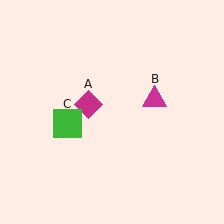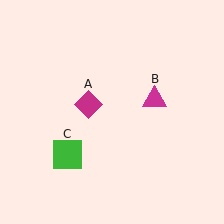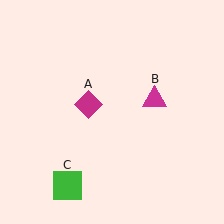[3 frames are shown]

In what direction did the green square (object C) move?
The green square (object C) moved down.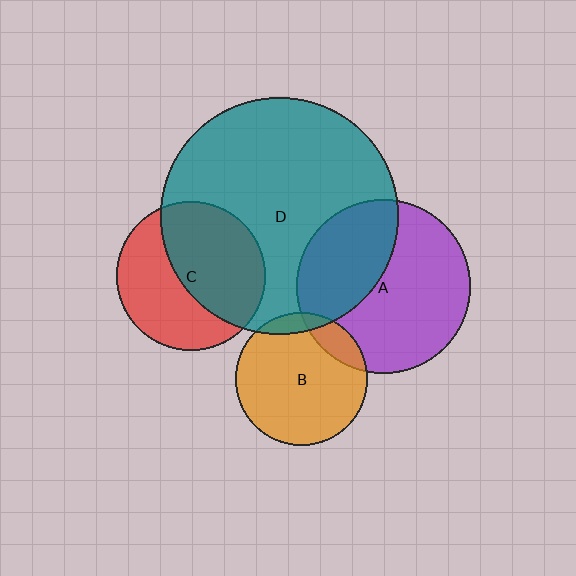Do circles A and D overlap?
Yes.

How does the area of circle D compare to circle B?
Approximately 3.2 times.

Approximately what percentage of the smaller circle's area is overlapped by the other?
Approximately 40%.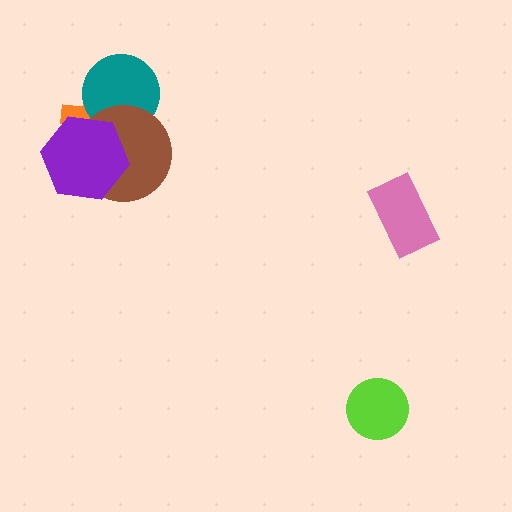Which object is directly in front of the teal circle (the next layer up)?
The brown circle is directly in front of the teal circle.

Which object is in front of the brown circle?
The purple hexagon is in front of the brown circle.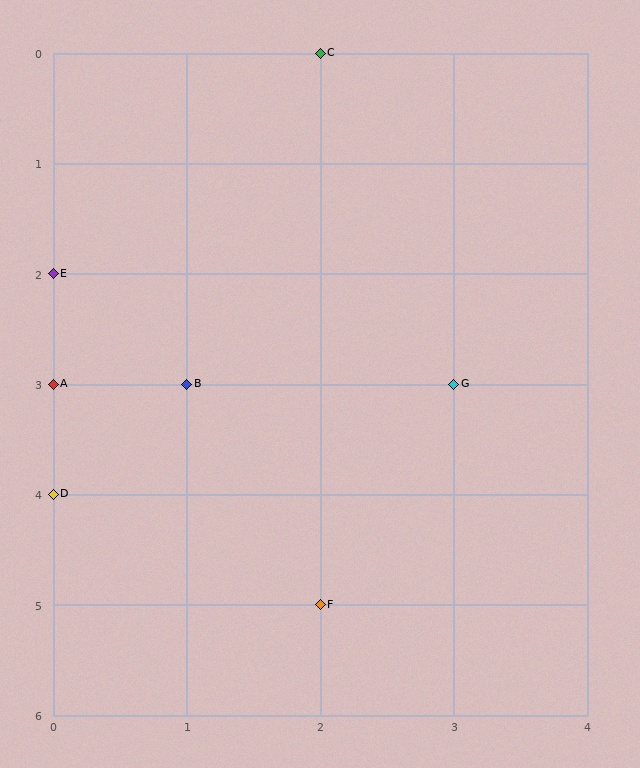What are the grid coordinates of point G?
Point G is at grid coordinates (3, 3).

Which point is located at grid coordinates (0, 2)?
Point E is at (0, 2).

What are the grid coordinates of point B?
Point B is at grid coordinates (1, 3).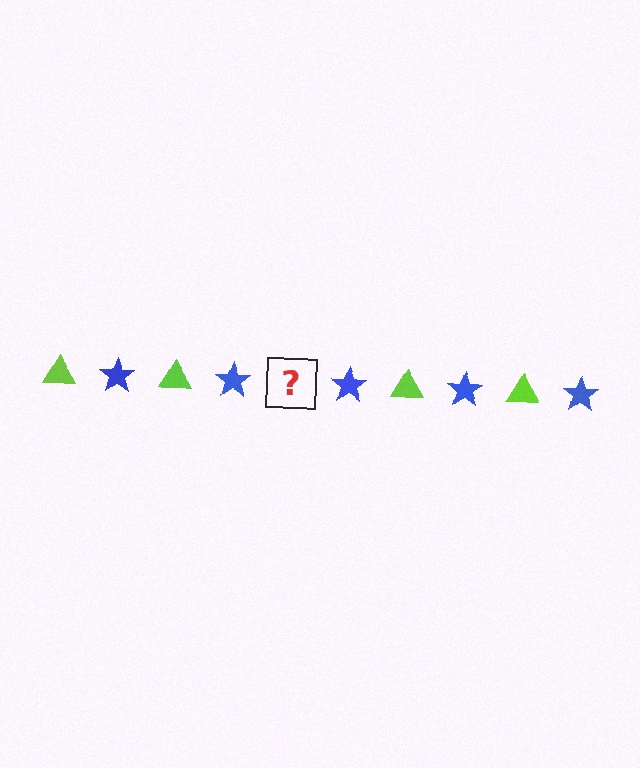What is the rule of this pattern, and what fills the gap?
The rule is that the pattern alternates between lime triangle and blue star. The gap should be filled with a lime triangle.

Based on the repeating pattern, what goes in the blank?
The blank should be a lime triangle.